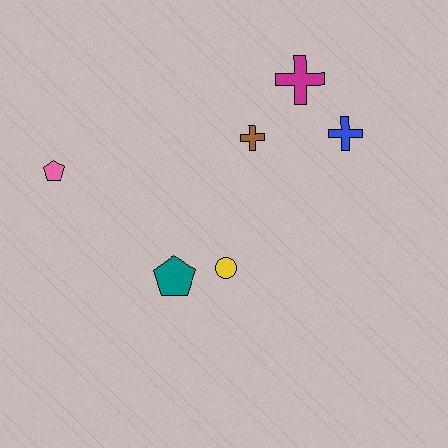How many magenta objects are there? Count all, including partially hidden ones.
There is 1 magenta object.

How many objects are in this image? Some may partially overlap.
There are 6 objects.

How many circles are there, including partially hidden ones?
There is 1 circle.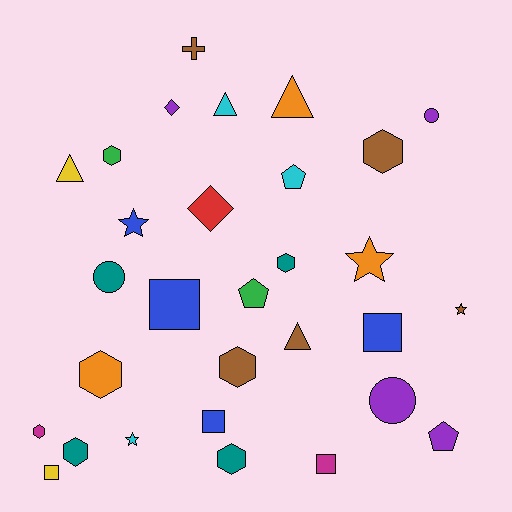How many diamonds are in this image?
There are 2 diamonds.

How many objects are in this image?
There are 30 objects.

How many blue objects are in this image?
There are 4 blue objects.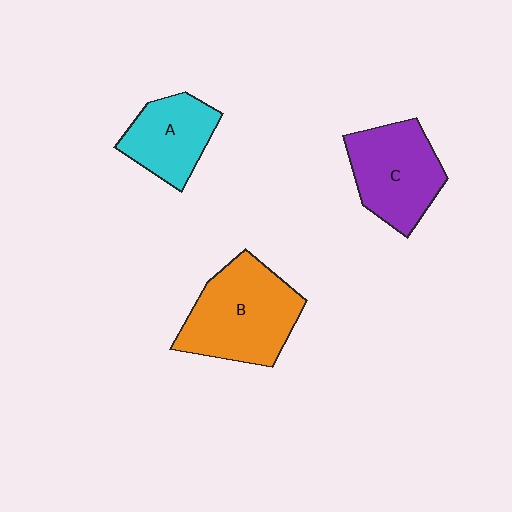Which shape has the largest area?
Shape B (orange).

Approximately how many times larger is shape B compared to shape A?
Approximately 1.5 times.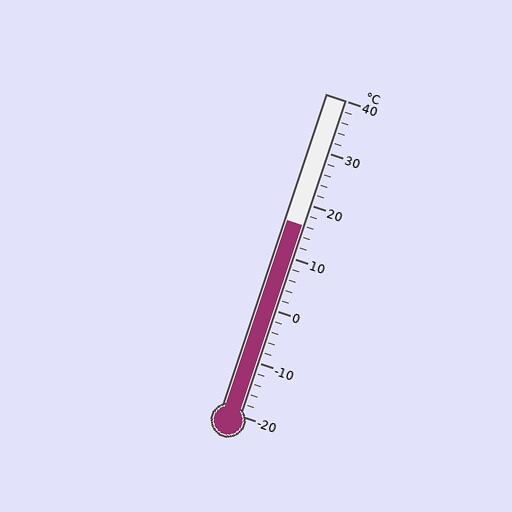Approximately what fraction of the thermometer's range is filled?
The thermometer is filled to approximately 60% of its range.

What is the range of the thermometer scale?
The thermometer scale ranges from -20°C to 40°C.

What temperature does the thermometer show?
The thermometer shows approximately 16°C.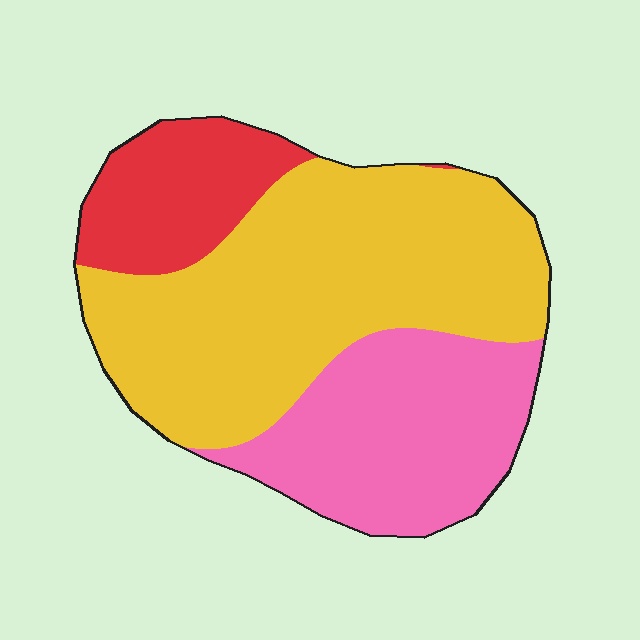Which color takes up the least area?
Red, at roughly 15%.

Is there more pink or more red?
Pink.